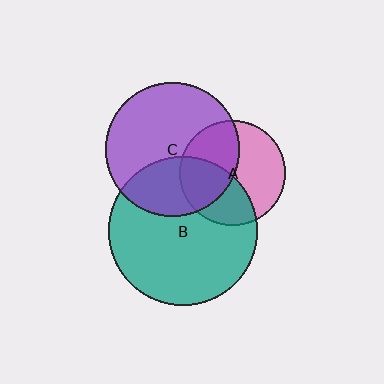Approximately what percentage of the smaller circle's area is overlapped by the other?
Approximately 45%.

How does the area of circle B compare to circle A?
Approximately 2.0 times.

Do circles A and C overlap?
Yes.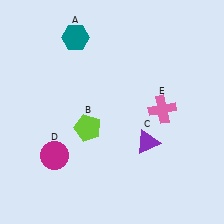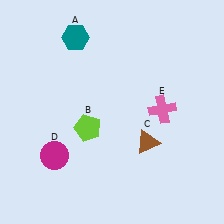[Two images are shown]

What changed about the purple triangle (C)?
In Image 1, C is purple. In Image 2, it changed to brown.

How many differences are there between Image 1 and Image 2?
There is 1 difference between the two images.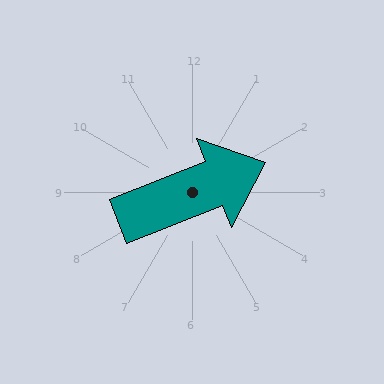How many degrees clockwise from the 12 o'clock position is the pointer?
Approximately 68 degrees.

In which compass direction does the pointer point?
East.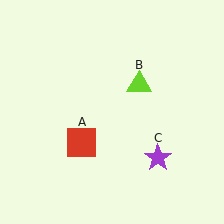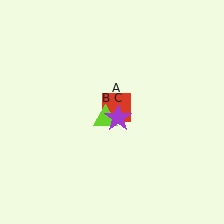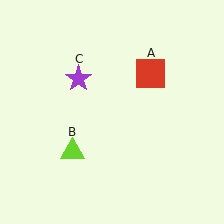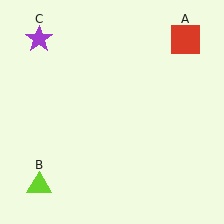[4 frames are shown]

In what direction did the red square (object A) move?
The red square (object A) moved up and to the right.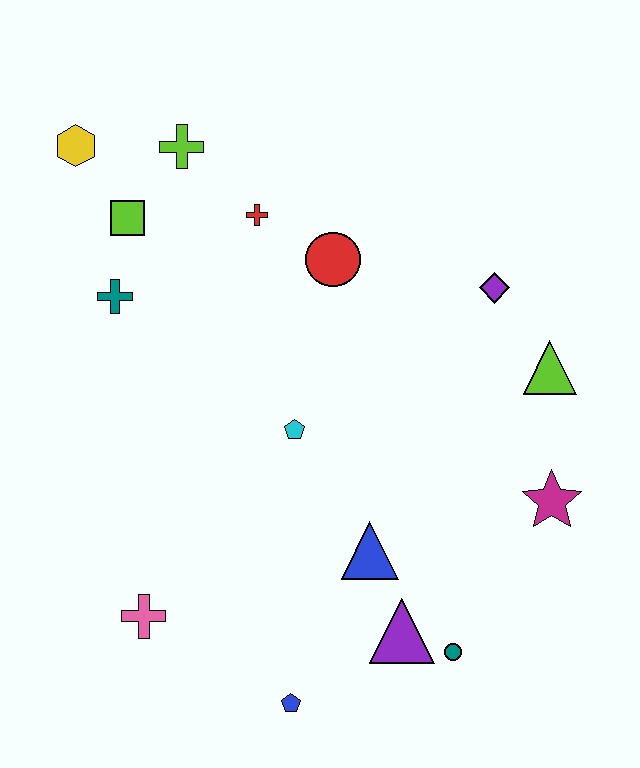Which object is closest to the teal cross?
The lime square is closest to the teal cross.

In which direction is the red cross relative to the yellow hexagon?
The red cross is to the right of the yellow hexagon.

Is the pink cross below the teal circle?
No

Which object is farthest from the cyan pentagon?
The yellow hexagon is farthest from the cyan pentagon.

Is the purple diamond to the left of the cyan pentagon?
No